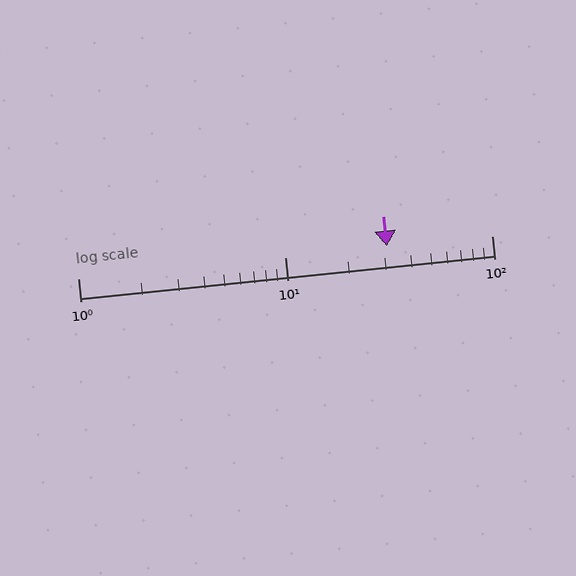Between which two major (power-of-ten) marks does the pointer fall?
The pointer is between 10 and 100.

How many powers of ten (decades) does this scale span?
The scale spans 2 decades, from 1 to 100.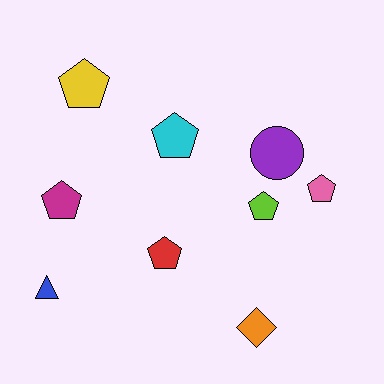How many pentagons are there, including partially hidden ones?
There are 6 pentagons.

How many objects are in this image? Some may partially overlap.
There are 9 objects.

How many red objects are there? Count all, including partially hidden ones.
There is 1 red object.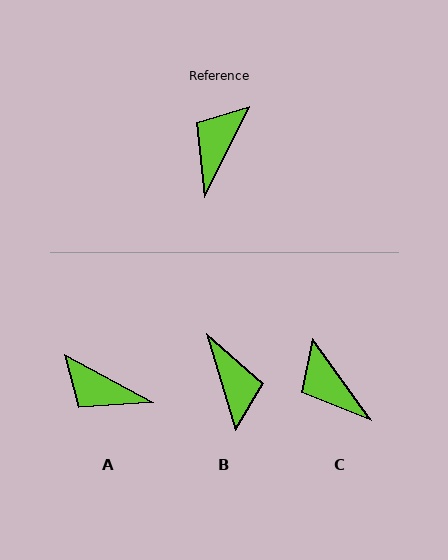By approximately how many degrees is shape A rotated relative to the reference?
Approximately 88 degrees counter-clockwise.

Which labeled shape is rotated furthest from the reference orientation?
B, about 137 degrees away.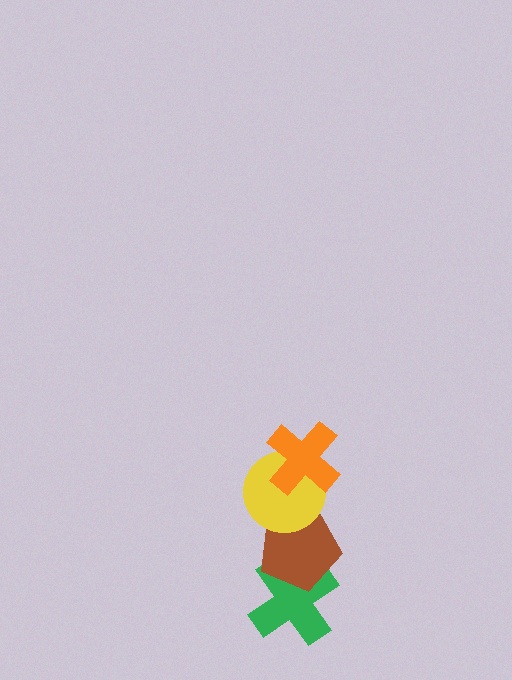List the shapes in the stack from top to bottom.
From top to bottom: the orange cross, the yellow circle, the brown pentagon, the green cross.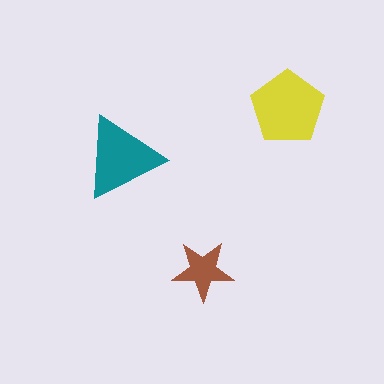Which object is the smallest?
The brown star.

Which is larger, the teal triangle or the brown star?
The teal triangle.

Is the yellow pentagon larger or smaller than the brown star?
Larger.